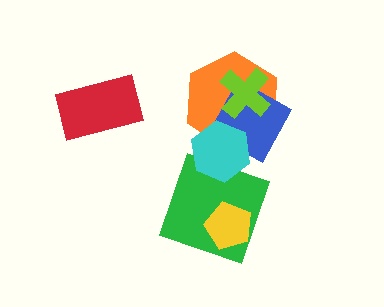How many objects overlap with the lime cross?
2 objects overlap with the lime cross.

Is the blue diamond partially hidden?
Yes, it is partially covered by another shape.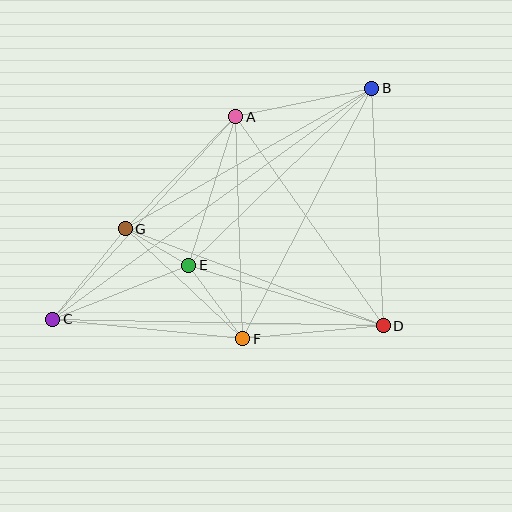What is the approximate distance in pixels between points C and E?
The distance between C and E is approximately 146 pixels.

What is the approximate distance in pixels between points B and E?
The distance between B and E is approximately 255 pixels.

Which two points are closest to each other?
Points E and G are closest to each other.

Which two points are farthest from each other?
Points B and C are farthest from each other.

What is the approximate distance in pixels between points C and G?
The distance between C and G is approximately 116 pixels.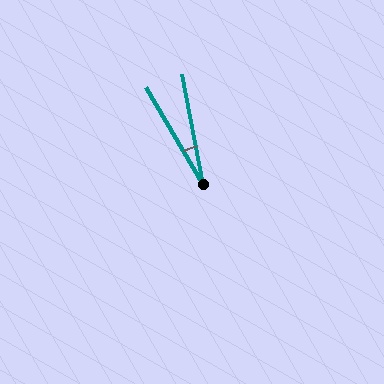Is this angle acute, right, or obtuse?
It is acute.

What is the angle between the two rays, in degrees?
Approximately 20 degrees.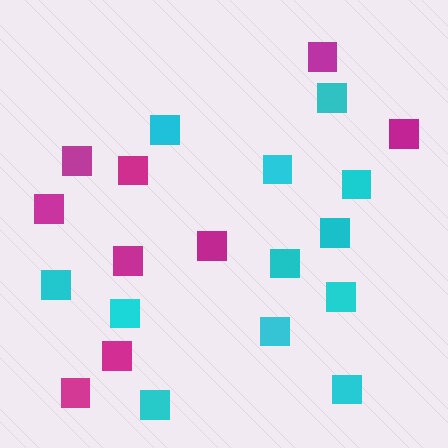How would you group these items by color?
There are 2 groups: one group of cyan squares (12) and one group of magenta squares (9).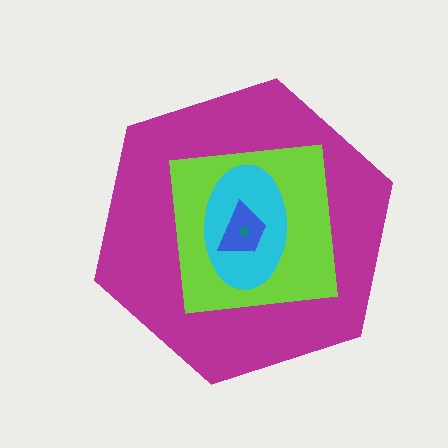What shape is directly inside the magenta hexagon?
The lime square.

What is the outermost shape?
The magenta hexagon.